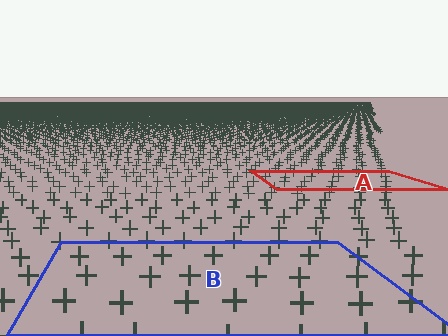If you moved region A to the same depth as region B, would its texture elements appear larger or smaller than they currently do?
They would appear larger. At a closer depth, the same texture elements are projected at a bigger on-screen size.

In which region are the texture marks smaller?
The texture marks are smaller in region A, because it is farther away.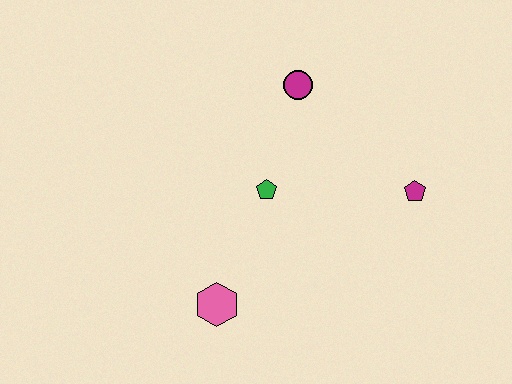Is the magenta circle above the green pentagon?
Yes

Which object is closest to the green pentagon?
The magenta circle is closest to the green pentagon.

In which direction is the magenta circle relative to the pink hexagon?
The magenta circle is above the pink hexagon.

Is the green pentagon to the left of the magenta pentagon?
Yes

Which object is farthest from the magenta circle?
The pink hexagon is farthest from the magenta circle.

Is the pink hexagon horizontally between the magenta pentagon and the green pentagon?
No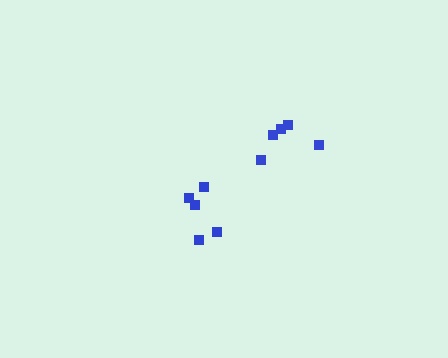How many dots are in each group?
Group 1: 5 dots, Group 2: 5 dots (10 total).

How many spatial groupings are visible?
There are 2 spatial groupings.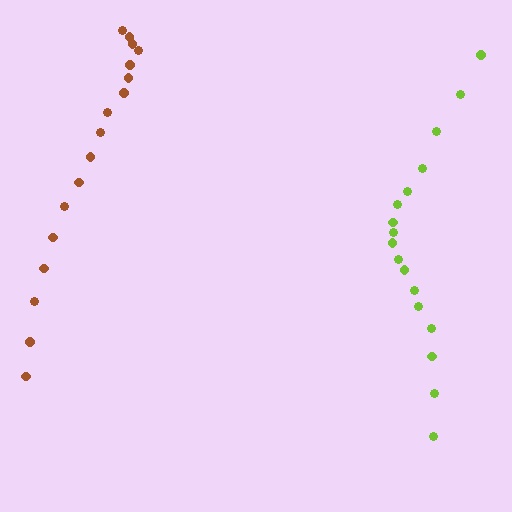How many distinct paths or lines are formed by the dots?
There are 2 distinct paths.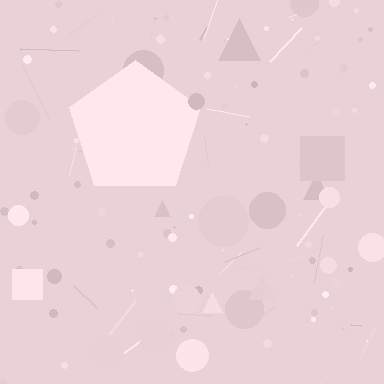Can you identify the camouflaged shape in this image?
The camouflaged shape is a pentagon.